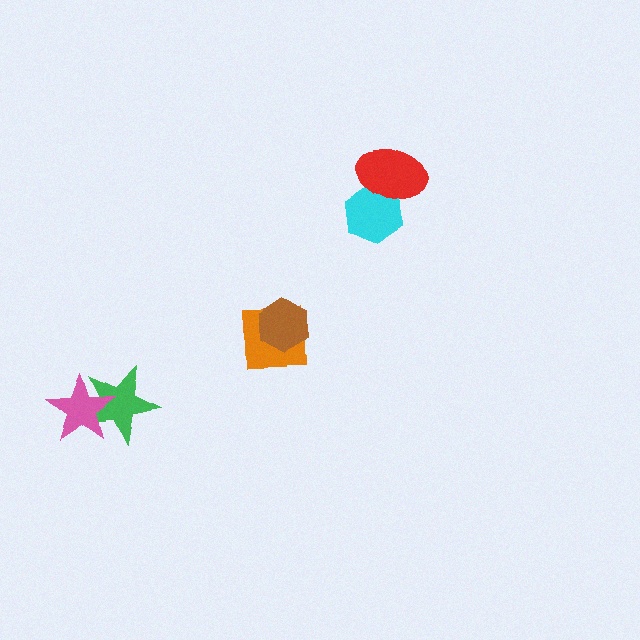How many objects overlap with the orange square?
1 object overlaps with the orange square.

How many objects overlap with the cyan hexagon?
1 object overlaps with the cyan hexagon.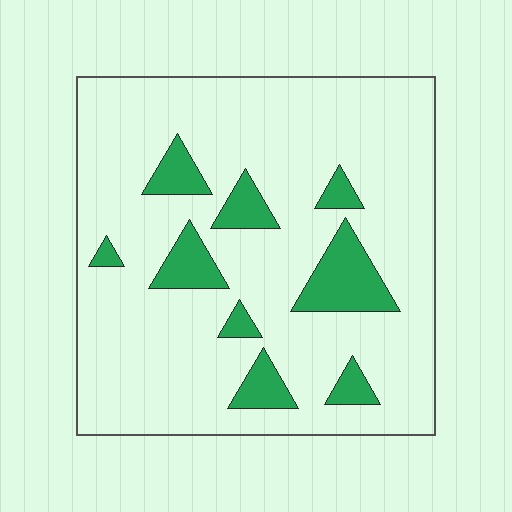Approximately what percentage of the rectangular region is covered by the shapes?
Approximately 15%.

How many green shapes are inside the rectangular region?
9.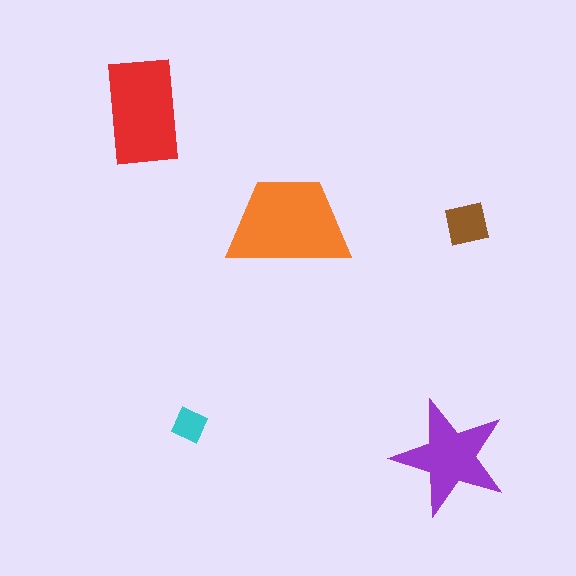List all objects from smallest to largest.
The cyan square, the brown square, the purple star, the red rectangle, the orange trapezoid.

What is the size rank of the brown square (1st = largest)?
4th.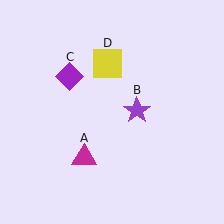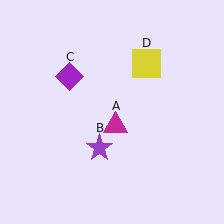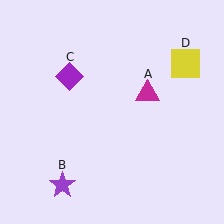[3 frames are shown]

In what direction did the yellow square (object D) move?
The yellow square (object D) moved right.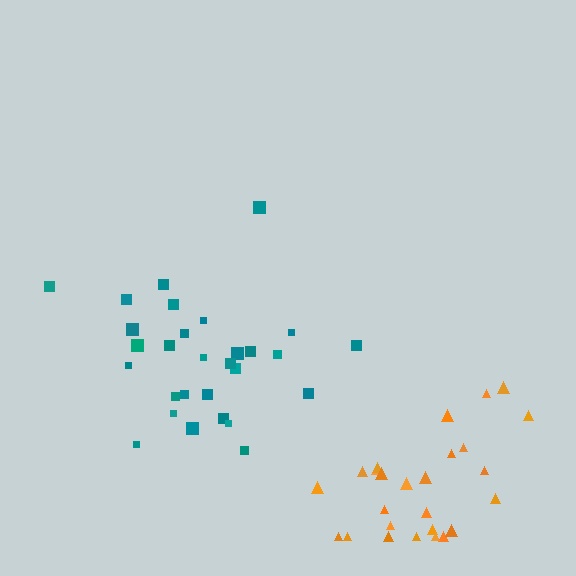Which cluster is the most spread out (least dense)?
Orange.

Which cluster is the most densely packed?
Teal.